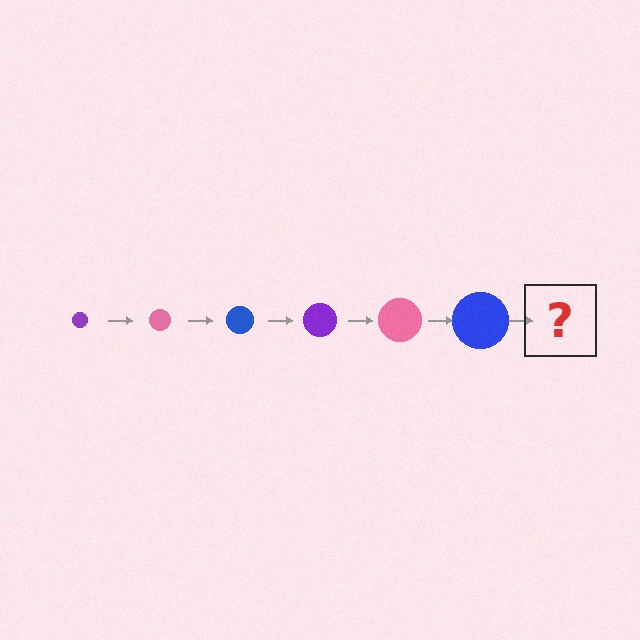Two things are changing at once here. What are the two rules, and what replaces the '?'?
The two rules are that the circle grows larger each step and the color cycles through purple, pink, and blue. The '?' should be a purple circle, larger than the previous one.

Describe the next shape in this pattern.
It should be a purple circle, larger than the previous one.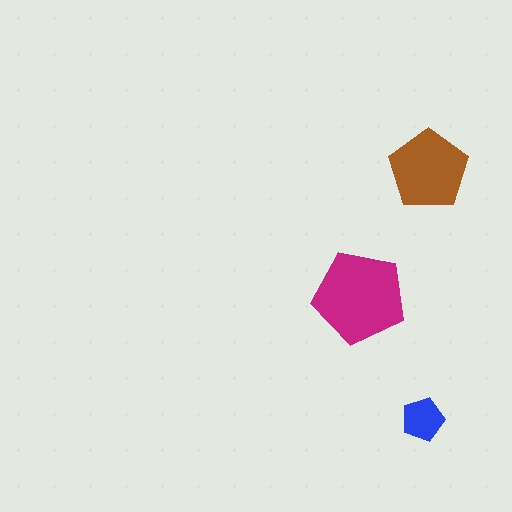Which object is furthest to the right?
The brown pentagon is rightmost.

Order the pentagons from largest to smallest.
the magenta one, the brown one, the blue one.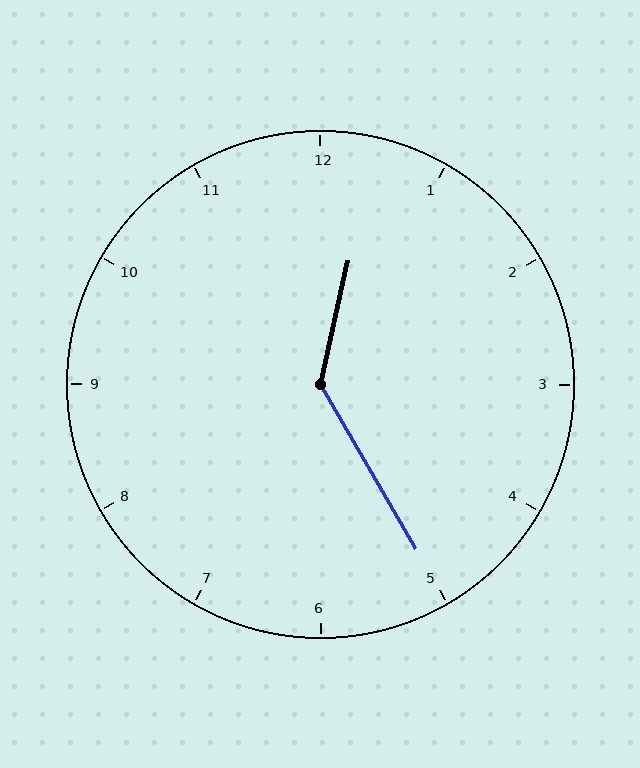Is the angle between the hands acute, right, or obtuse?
It is obtuse.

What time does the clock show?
12:25.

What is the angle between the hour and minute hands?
Approximately 138 degrees.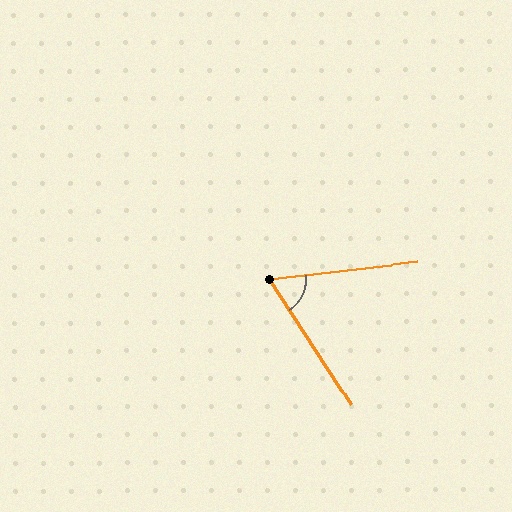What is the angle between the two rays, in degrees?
Approximately 64 degrees.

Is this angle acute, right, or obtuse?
It is acute.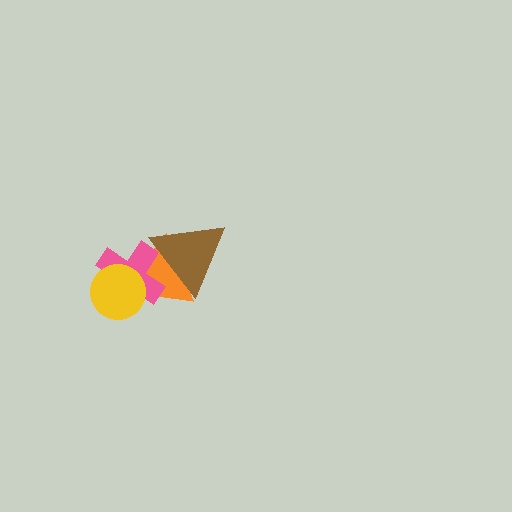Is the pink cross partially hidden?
Yes, it is partially covered by another shape.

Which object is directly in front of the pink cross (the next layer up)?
The brown triangle is directly in front of the pink cross.